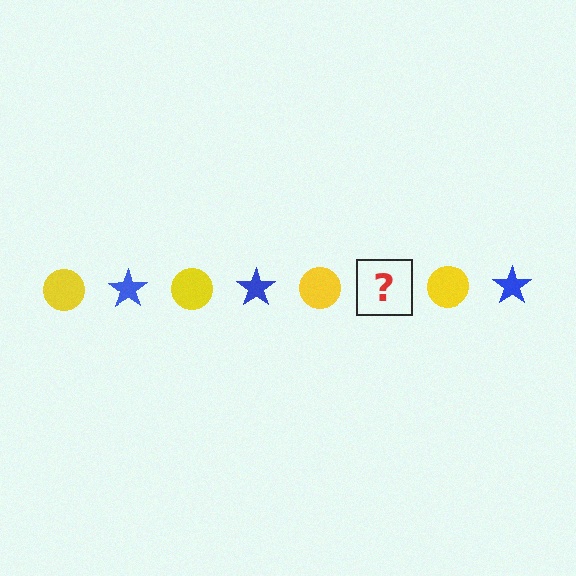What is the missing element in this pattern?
The missing element is a blue star.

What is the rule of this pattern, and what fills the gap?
The rule is that the pattern alternates between yellow circle and blue star. The gap should be filled with a blue star.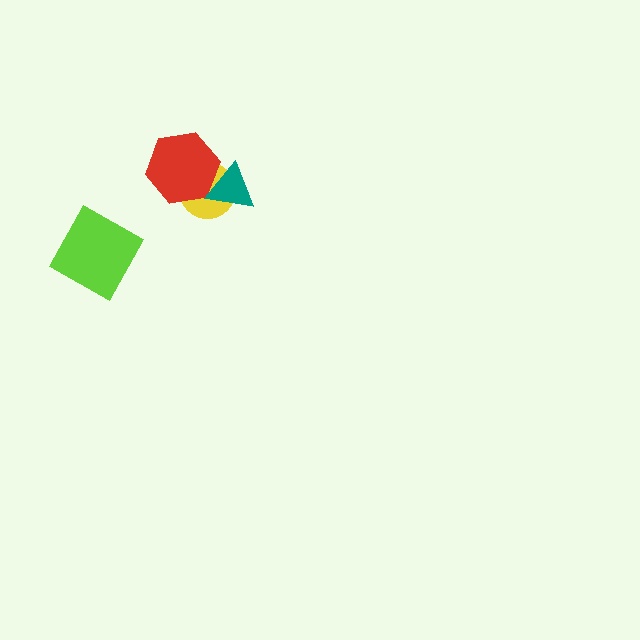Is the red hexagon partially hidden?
Yes, it is partially covered by another shape.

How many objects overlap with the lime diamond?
0 objects overlap with the lime diamond.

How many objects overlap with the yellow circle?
2 objects overlap with the yellow circle.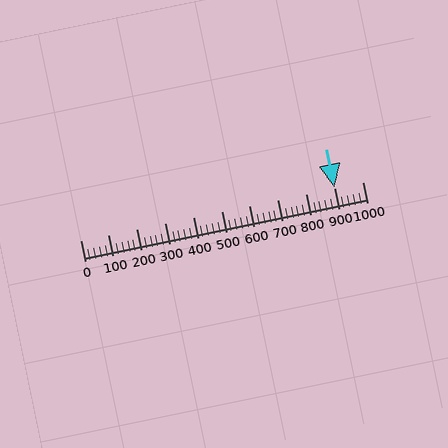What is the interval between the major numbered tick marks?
The major tick marks are spaced 100 units apart.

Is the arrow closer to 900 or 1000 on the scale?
The arrow is closer to 900.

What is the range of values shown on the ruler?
The ruler shows values from 0 to 1000.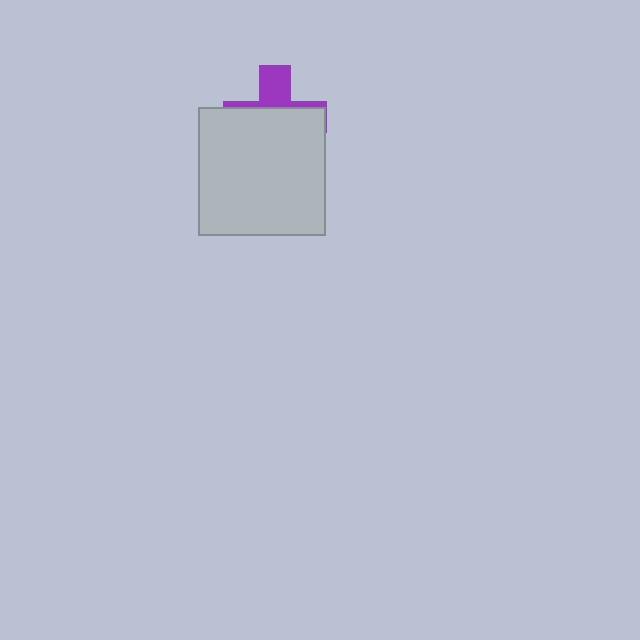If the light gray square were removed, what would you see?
You would see the complete purple cross.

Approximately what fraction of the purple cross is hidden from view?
Roughly 68% of the purple cross is hidden behind the light gray square.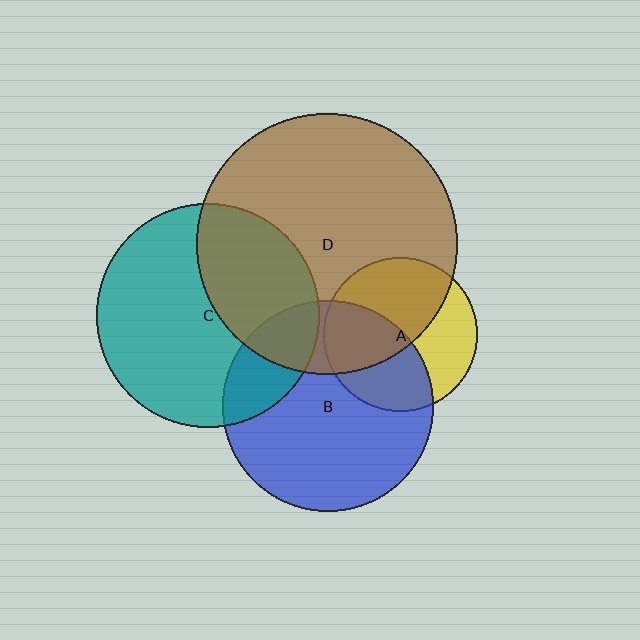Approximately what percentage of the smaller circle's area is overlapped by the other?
Approximately 20%.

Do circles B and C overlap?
Yes.